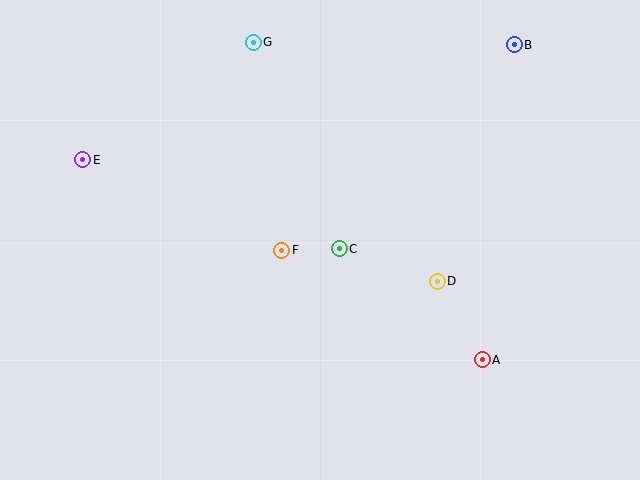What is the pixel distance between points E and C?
The distance between E and C is 271 pixels.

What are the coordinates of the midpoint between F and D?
The midpoint between F and D is at (359, 266).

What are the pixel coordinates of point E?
Point E is at (83, 160).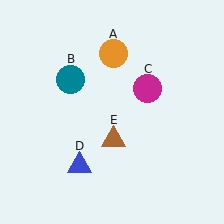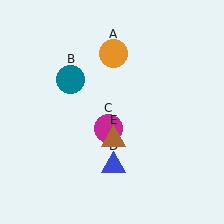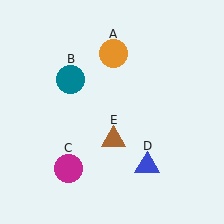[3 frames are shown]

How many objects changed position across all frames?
2 objects changed position: magenta circle (object C), blue triangle (object D).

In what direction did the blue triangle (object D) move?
The blue triangle (object D) moved right.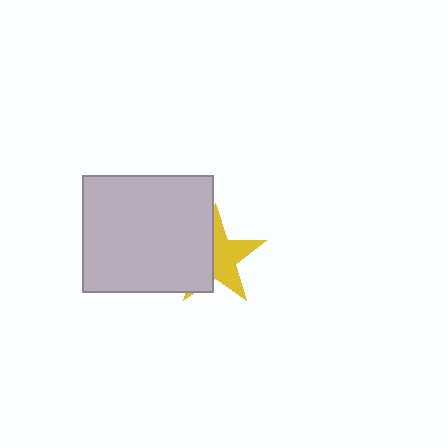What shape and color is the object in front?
The object in front is a light gray rectangle.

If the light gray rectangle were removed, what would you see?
You would see the complete yellow star.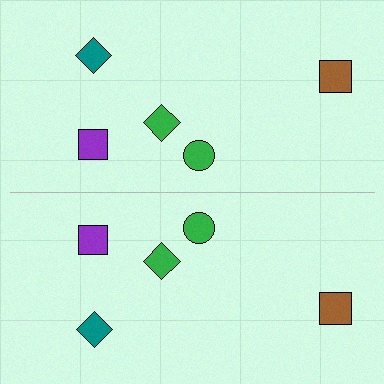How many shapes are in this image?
There are 10 shapes in this image.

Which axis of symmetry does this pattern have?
The pattern has a horizontal axis of symmetry running through the center of the image.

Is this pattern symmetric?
Yes, this pattern has bilateral (reflection) symmetry.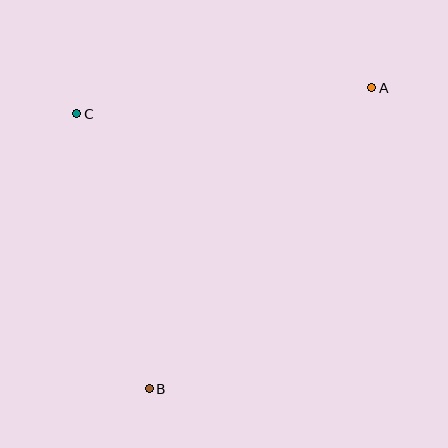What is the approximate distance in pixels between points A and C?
The distance between A and C is approximately 296 pixels.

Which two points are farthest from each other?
Points A and B are farthest from each other.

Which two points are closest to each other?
Points B and C are closest to each other.